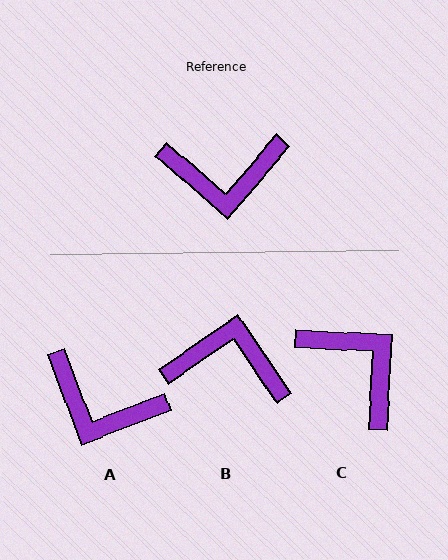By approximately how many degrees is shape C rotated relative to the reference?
Approximately 128 degrees counter-clockwise.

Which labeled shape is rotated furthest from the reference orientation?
B, about 165 degrees away.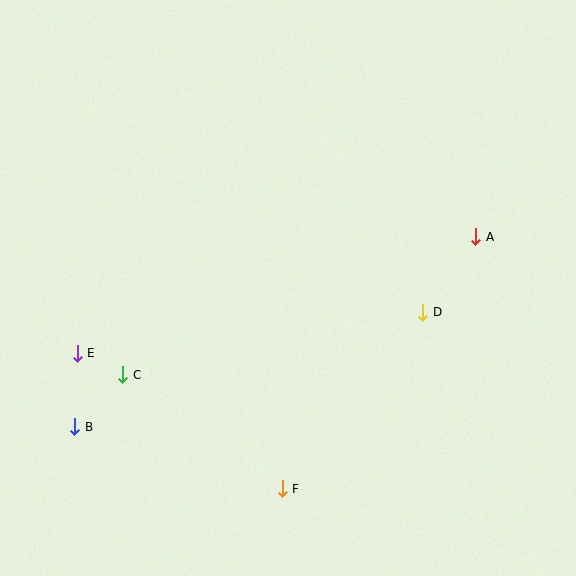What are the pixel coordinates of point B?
Point B is at (75, 427).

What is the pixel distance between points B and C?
The distance between B and C is 71 pixels.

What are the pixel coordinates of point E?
Point E is at (77, 353).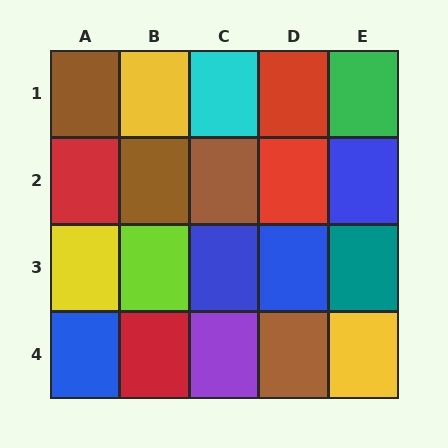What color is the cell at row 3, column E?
Teal.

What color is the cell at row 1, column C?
Cyan.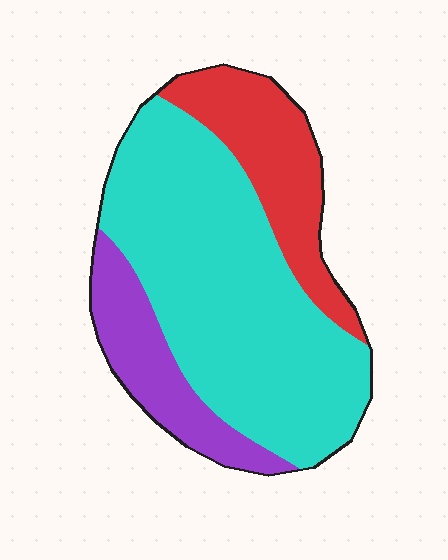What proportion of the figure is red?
Red takes up between a sixth and a third of the figure.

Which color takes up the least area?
Purple, at roughly 15%.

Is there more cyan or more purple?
Cyan.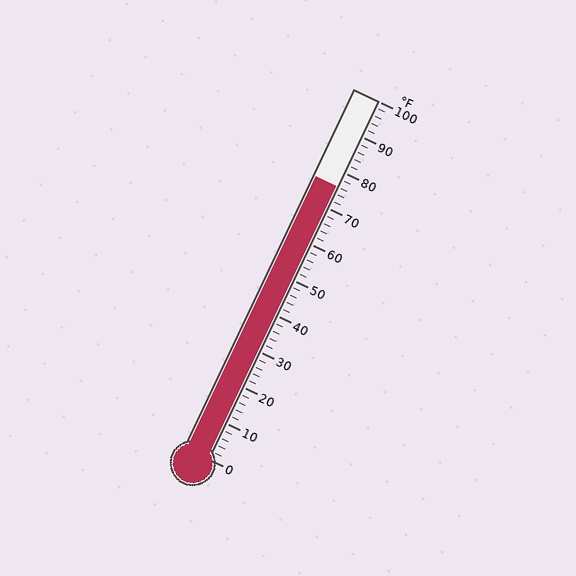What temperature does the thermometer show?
The thermometer shows approximately 76°F.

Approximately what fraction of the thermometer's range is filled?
The thermometer is filled to approximately 75% of its range.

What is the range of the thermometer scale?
The thermometer scale ranges from 0°F to 100°F.